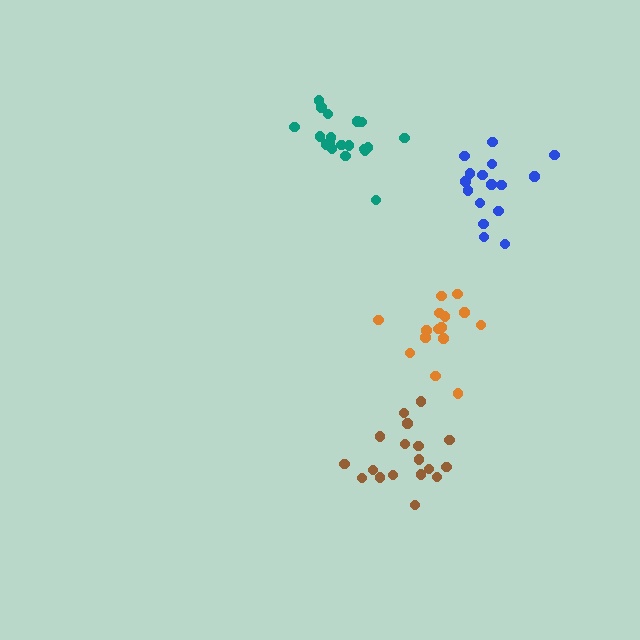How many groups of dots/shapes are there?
There are 4 groups.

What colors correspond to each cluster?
The clusters are colored: blue, brown, teal, orange.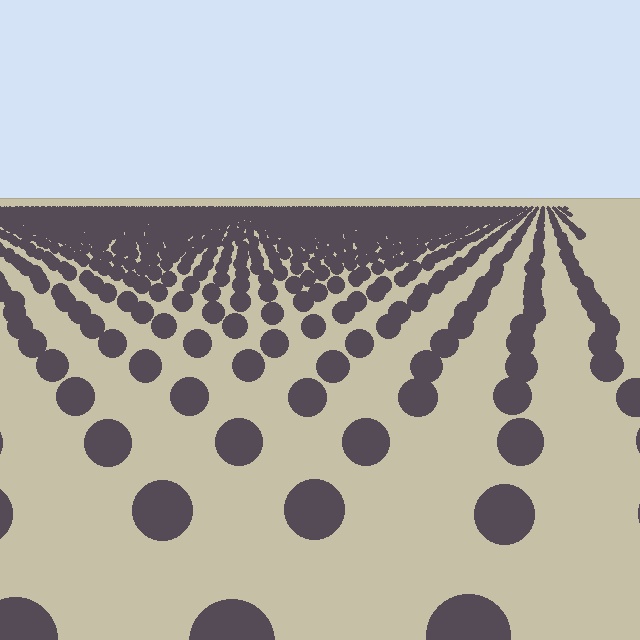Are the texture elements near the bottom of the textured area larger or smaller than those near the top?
Larger. Near the bottom, elements are closer to the viewer and appear at a bigger on-screen size.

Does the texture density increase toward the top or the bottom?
Density increases toward the top.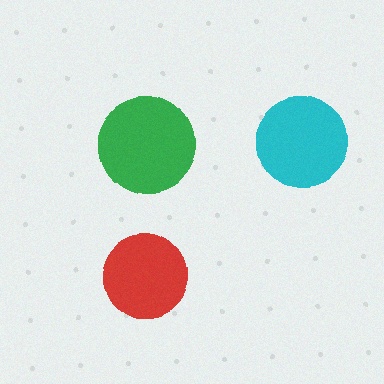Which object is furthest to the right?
The cyan circle is rightmost.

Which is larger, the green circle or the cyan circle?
The green one.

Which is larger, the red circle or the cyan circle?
The cyan one.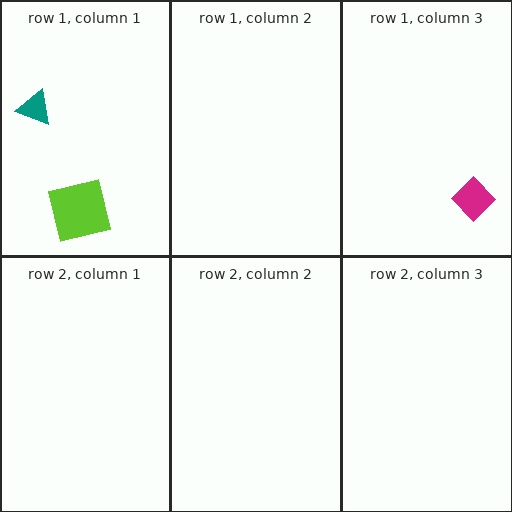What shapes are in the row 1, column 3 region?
The magenta diamond.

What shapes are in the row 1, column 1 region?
The teal triangle, the lime square.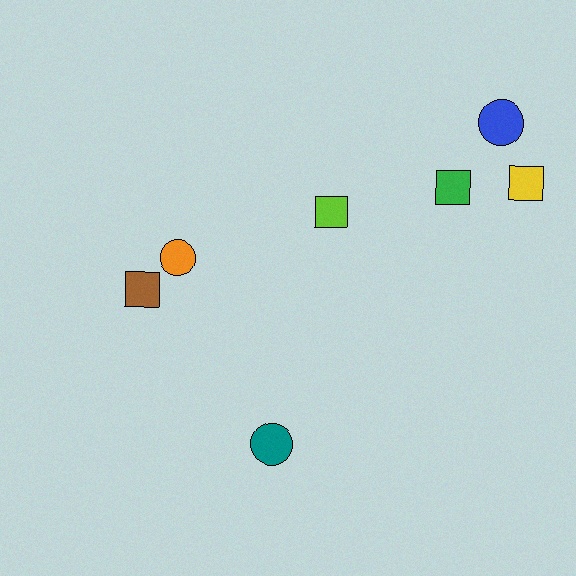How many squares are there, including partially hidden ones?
There are 4 squares.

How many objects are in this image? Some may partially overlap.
There are 7 objects.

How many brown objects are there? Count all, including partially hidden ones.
There is 1 brown object.